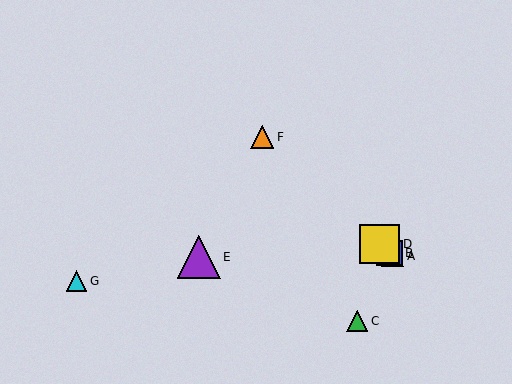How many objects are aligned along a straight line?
4 objects (A, B, D, F) are aligned along a straight line.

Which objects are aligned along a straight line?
Objects A, B, D, F are aligned along a straight line.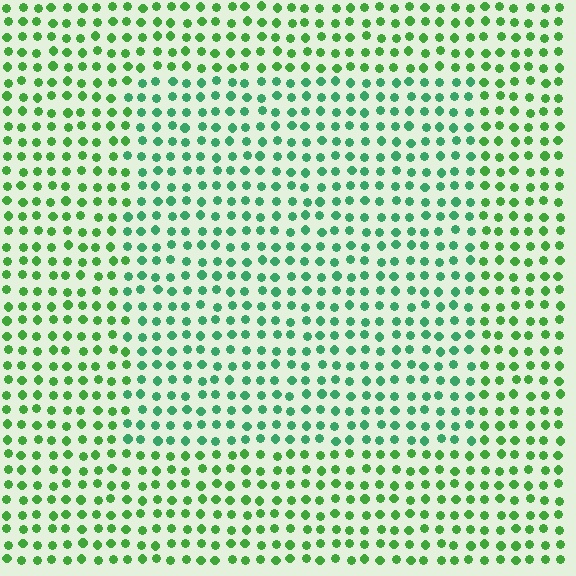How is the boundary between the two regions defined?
The boundary is defined purely by a slight shift in hue (about 30 degrees). Spacing, size, and orientation are identical on both sides.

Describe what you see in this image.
The image is filled with small green elements in a uniform arrangement. A rectangle-shaped region is visible where the elements are tinted to a slightly different hue, forming a subtle color boundary.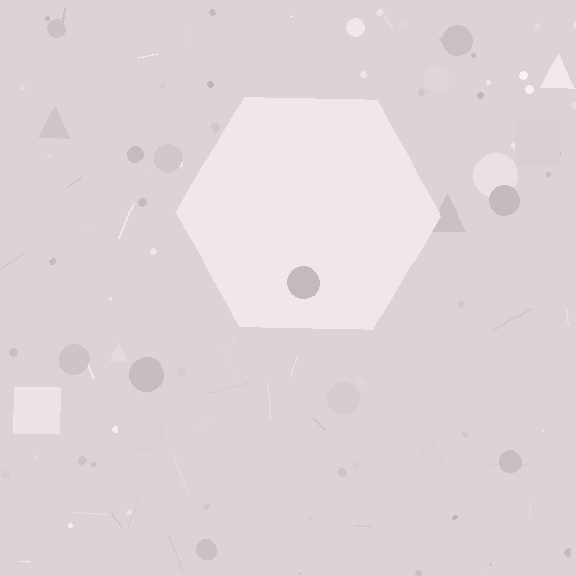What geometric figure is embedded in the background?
A hexagon is embedded in the background.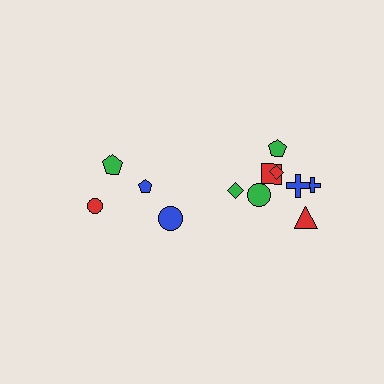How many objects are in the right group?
There are 8 objects.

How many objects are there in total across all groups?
There are 12 objects.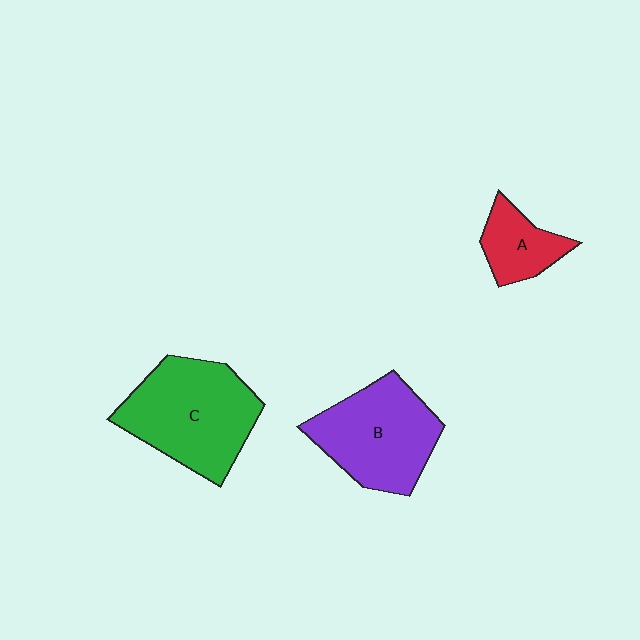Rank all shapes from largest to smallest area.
From largest to smallest: C (green), B (purple), A (red).